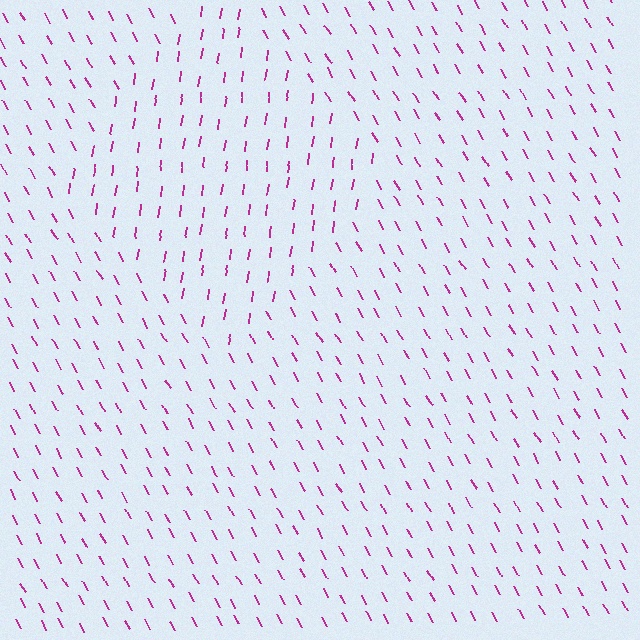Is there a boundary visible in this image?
Yes, there is a texture boundary formed by a change in line orientation.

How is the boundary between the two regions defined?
The boundary is defined purely by a change in line orientation (approximately 37 degrees difference). All lines are the same color and thickness.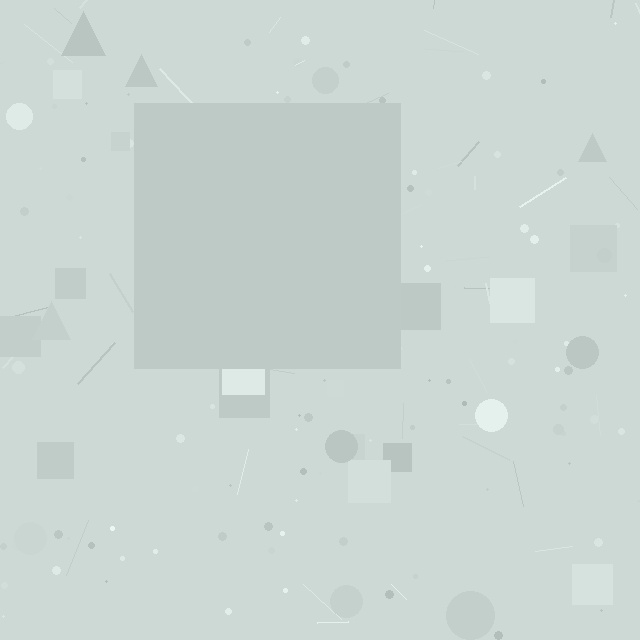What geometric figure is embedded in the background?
A square is embedded in the background.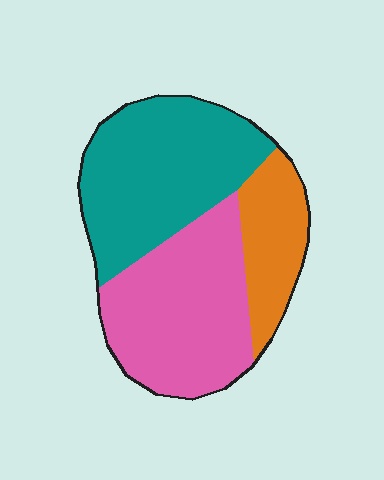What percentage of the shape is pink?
Pink covers around 40% of the shape.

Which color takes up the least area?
Orange, at roughly 20%.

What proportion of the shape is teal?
Teal covers about 40% of the shape.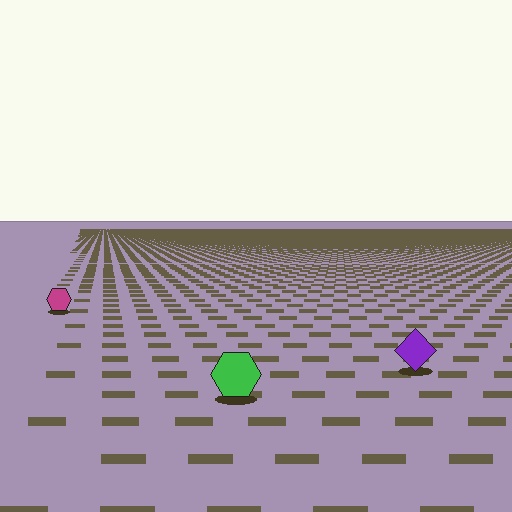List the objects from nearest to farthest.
From nearest to farthest: the green hexagon, the purple diamond, the magenta hexagon.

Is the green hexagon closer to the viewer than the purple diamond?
Yes. The green hexagon is closer — you can tell from the texture gradient: the ground texture is coarser near it.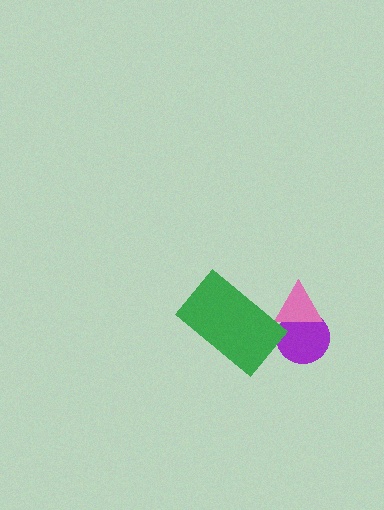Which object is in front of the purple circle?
The pink triangle is in front of the purple circle.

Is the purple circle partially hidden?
Yes, it is partially covered by another shape.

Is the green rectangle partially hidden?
No, no other shape covers it.